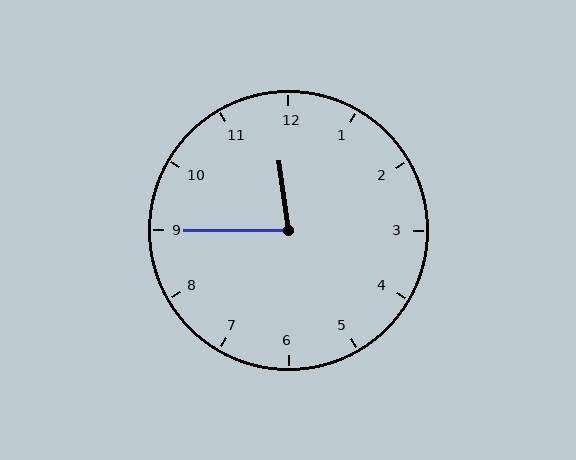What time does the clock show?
11:45.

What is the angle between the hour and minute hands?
Approximately 82 degrees.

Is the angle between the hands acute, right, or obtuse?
It is acute.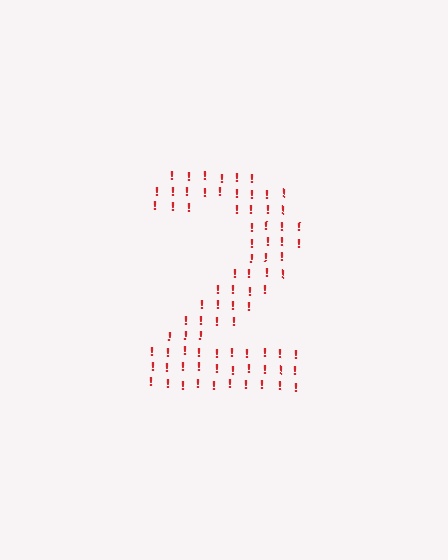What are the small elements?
The small elements are exclamation marks.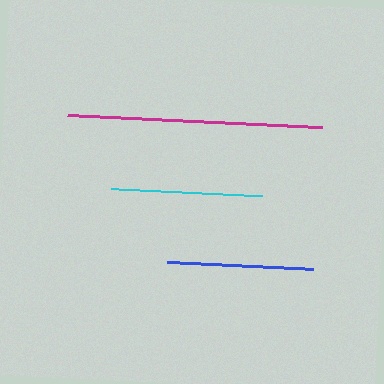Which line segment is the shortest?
The blue line is the shortest at approximately 147 pixels.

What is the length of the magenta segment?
The magenta segment is approximately 256 pixels long.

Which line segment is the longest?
The magenta line is the longest at approximately 256 pixels.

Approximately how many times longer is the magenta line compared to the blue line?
The magenta line is approximately 1.7 times the length of the blue line.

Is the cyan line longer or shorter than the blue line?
The cyan line is longer than the blue line.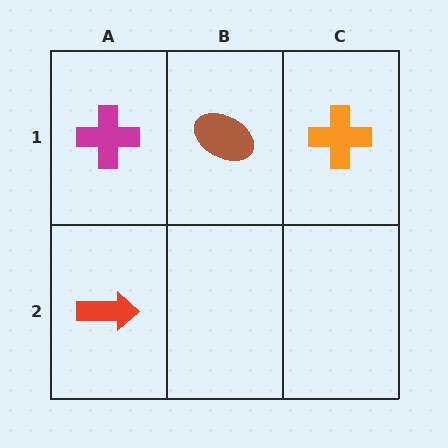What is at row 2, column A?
A red arrow.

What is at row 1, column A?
A magenta cross.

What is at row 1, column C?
An orange cross.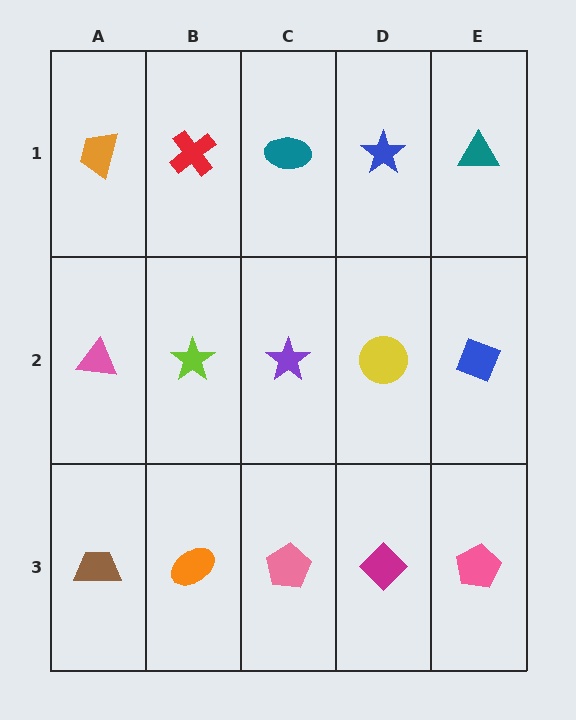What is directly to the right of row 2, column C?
A yellow circle.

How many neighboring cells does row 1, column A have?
2.